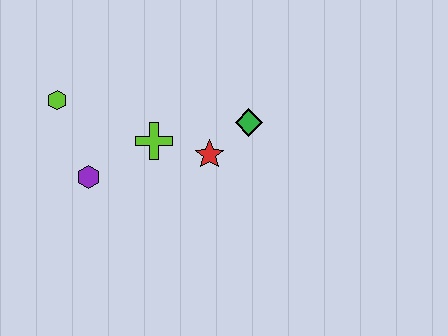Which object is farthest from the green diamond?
The lime hexagon is farthest from the green diamond.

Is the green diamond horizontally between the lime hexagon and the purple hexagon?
No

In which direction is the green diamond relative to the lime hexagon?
The green diamond is to the right of the lime hexagon.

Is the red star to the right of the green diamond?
No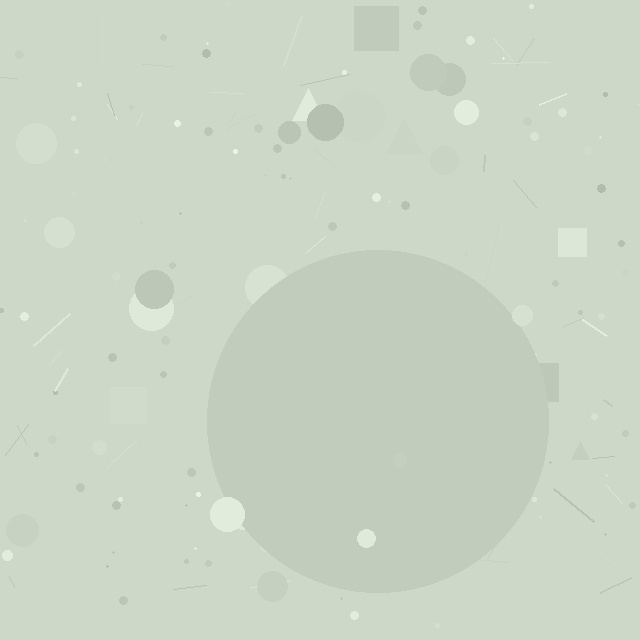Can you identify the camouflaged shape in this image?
The camouflaged shape is a circle.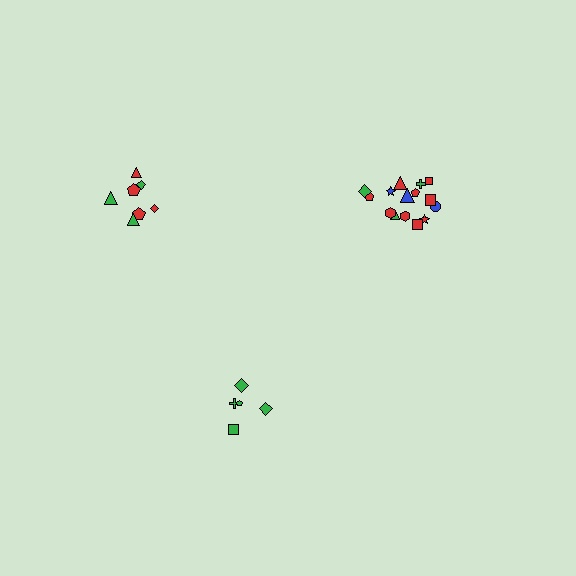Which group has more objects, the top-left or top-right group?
The top-right group.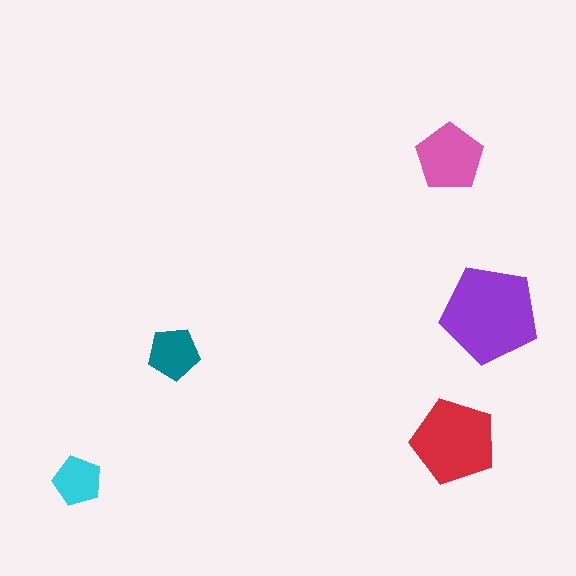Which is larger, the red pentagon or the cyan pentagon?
The red one.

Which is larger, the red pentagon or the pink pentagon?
The red one.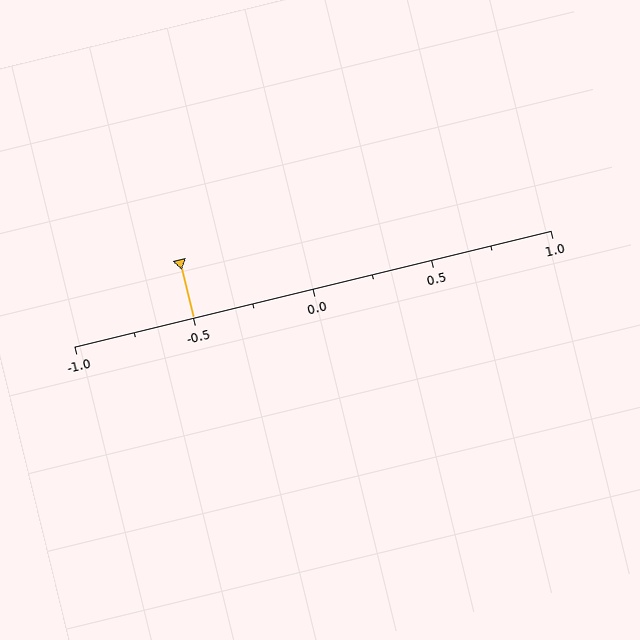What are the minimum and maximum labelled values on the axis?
The axis runs from -1.0 to 1.0.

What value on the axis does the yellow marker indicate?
The marker indicates approximately -0.5.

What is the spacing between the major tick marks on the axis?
The major ticks are spaced 0.5 apart.